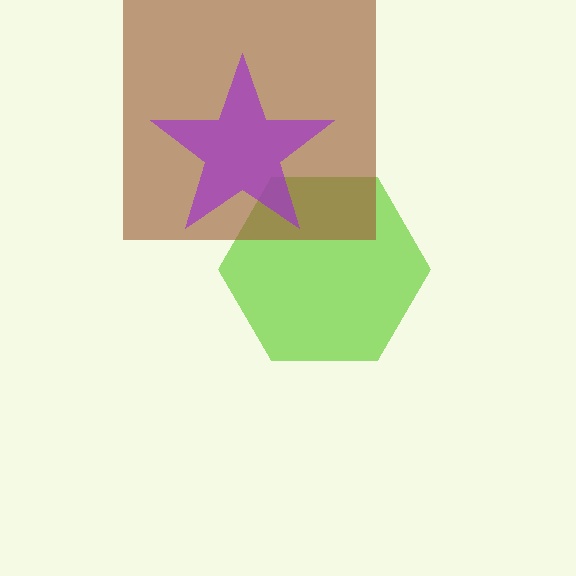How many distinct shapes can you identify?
There are 3 distinct shapes: a lime hexagon, a brown square, a purple star.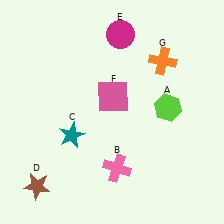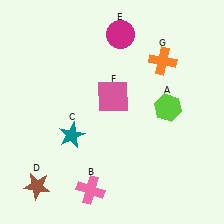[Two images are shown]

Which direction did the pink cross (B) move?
The pink cross (B) moved left.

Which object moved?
The pink cross (B) moved left.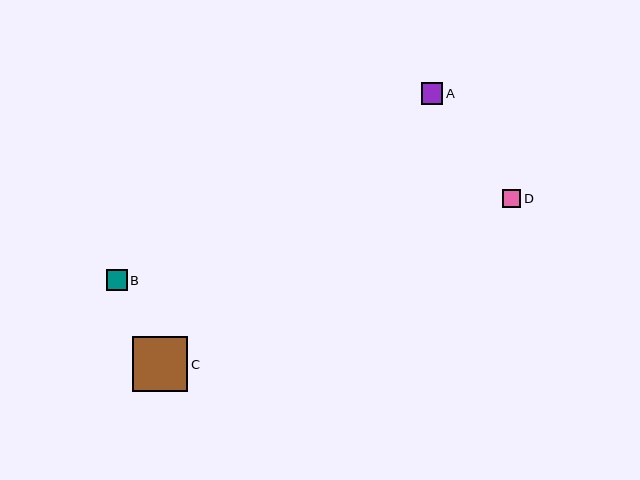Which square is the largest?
Square C is the largest with a size of approximately 55 pixels.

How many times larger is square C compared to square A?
Square C is approximately 2.5 times the size of square A.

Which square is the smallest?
Square D is the smallest with a size of approximately 18 pixels.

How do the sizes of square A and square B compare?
Square A and square B are approximately the same size.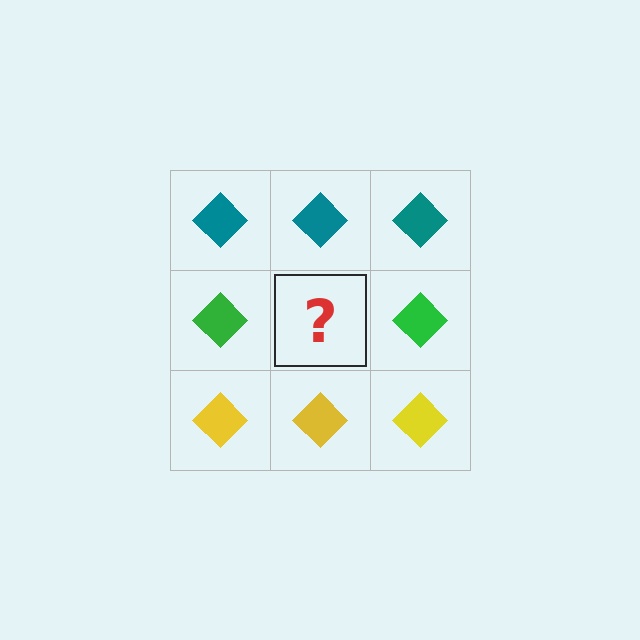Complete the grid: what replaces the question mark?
The question mark should be replaced with a green diamond.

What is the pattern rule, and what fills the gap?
The rule is that each row has a consistent color. The gap should be filled with a green diamond.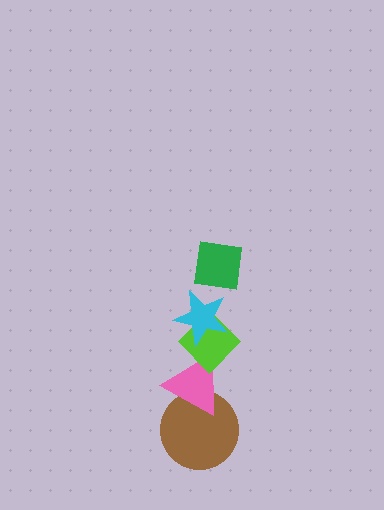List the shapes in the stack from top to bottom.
From top to bottom: the green square, the cyan star, the lime diamond, the pink triangle, the brown circle.